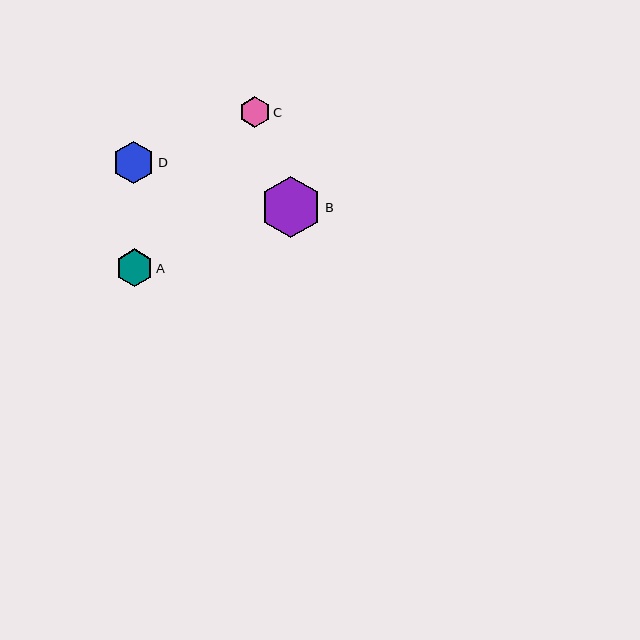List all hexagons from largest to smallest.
From largest to smallest: B, D, A, C.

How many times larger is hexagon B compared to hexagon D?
Hexagon B is approximately 1.5 times the size of hexagon D.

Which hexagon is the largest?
Hexagon B is the largest with a size of approximately 61 pixels.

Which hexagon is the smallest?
Hexagon C is the smallest with a size of approximately 31 pixels.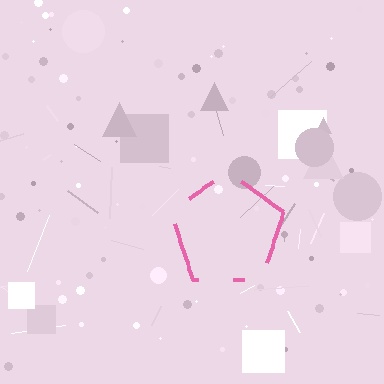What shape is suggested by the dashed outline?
The dashed outline suggests a pentagon.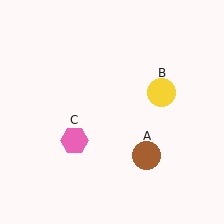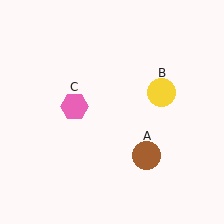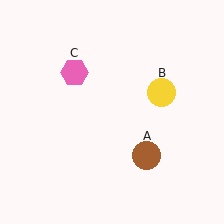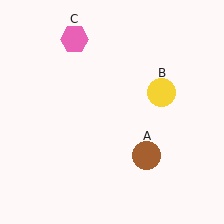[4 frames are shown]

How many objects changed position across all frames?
1 object changed position: pink hexagon (object C).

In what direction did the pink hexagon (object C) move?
The pink hexagon (object C) moved up.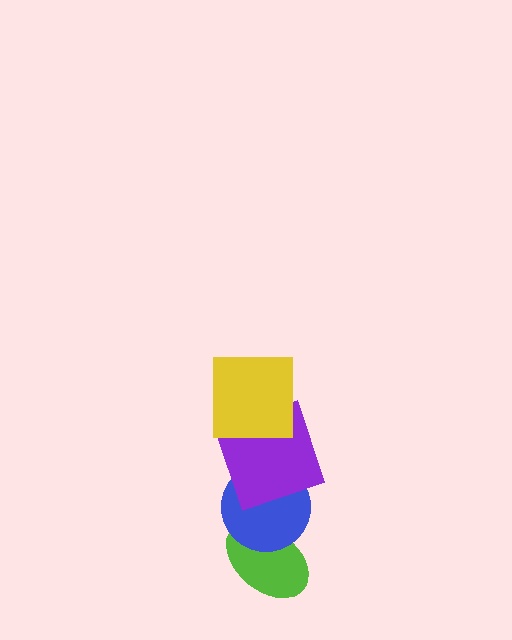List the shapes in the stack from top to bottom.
From top to bottom: the yellow square, the purple square, the blue circle, the lime ellipse.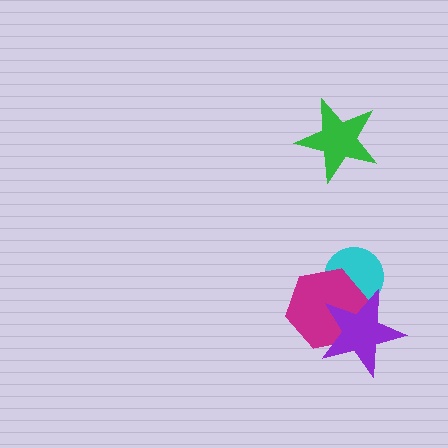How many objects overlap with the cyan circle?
2 objects overlap with the cyan circle.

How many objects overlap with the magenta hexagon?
2 objects overlap with the magenta hexagon.